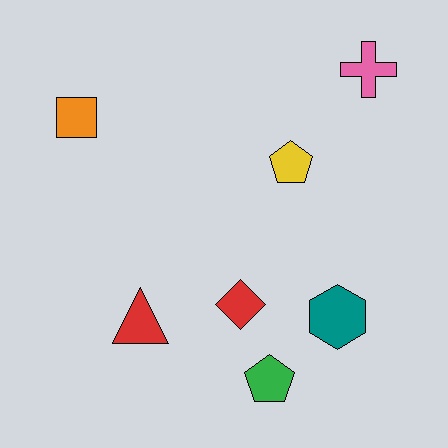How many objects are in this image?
There are 7 objects.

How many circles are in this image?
There are no circles.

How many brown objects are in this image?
There are no brown objects.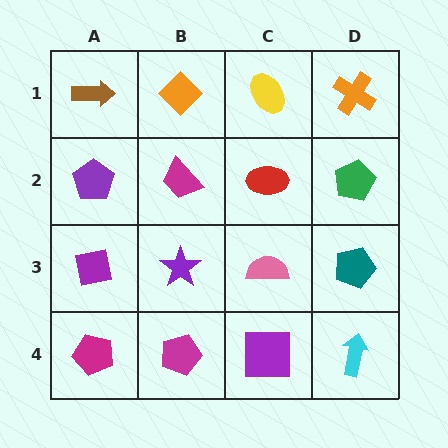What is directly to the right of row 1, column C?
An orange cross.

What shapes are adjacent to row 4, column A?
A purple square (row 3, column A), a magenta pentagon (row 4, column B).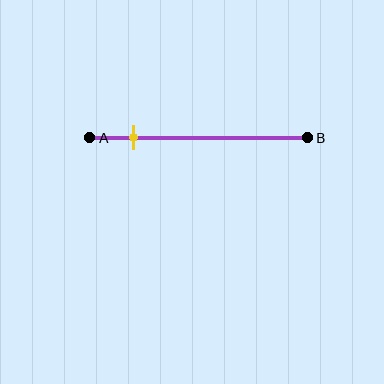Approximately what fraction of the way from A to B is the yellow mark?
The yellow mark is approximately 20% of the way from A to B.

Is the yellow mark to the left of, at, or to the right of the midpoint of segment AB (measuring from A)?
The yellow mark is to the left of the midpoint of segment AB.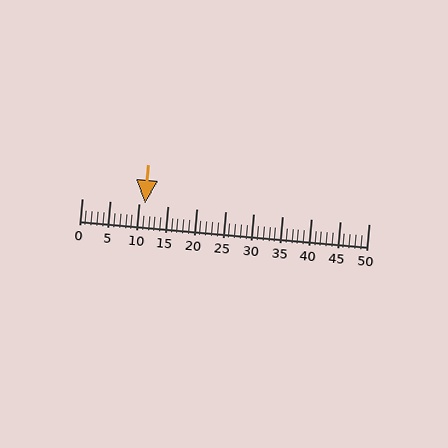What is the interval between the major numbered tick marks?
The major tick marks are spaced 5 units apart.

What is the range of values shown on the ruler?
The ruler shows values from 0 to 50.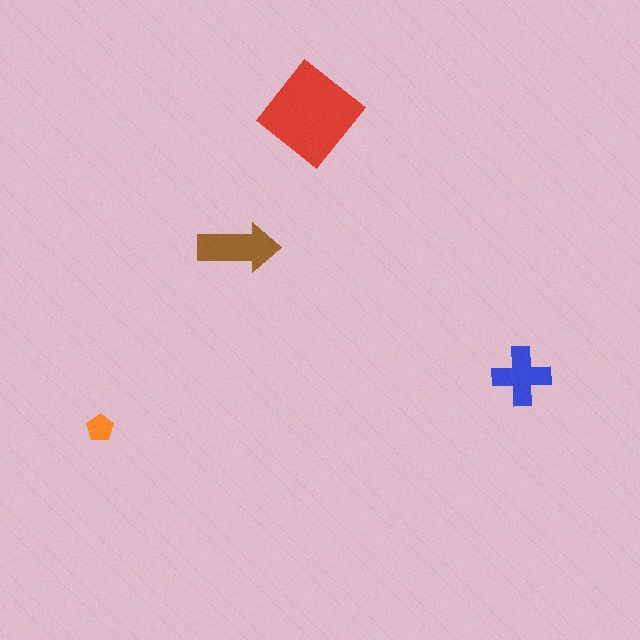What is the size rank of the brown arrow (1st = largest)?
2nd.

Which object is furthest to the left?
The orange pentagon is leftmost.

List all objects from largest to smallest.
The red diamond, the brown arrow, the blue cross, the orange pentagon.